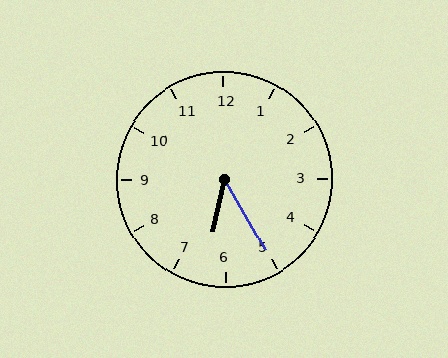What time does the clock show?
6:25.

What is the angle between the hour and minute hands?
Approximately 42 degrees.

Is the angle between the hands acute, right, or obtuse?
It is acute.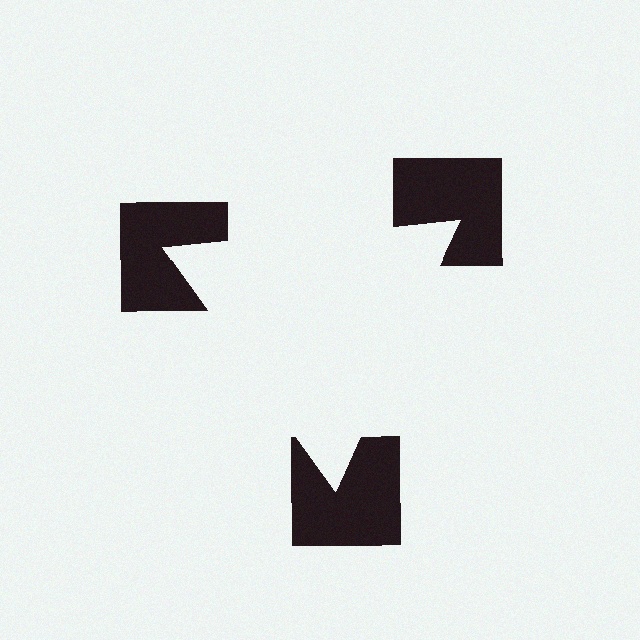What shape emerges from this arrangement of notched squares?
An illusory triangle — its edges are inferred from the aligned wedge cuts in the notched squares, not physically drawn.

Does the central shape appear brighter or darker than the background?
It typically appears slightly brighter than the background, even though no actual brightness change is drawn.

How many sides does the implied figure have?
3 sides.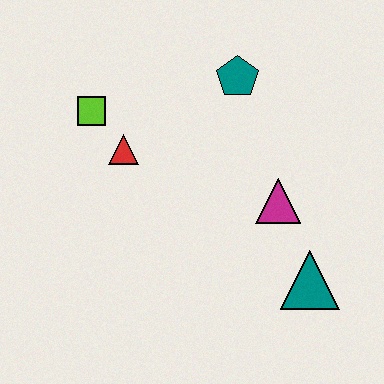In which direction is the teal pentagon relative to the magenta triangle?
The teal pentagon is above the magenta triangle.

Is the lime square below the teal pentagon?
Yes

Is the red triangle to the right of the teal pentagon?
No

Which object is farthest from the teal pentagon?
The teal triangle is farthest from the teal pentagon.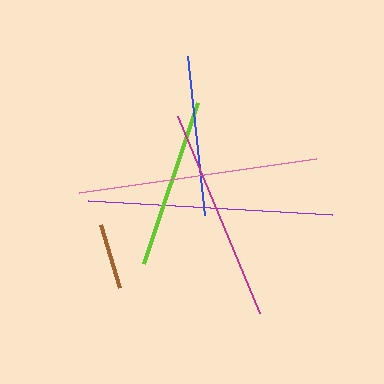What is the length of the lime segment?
The lime segment is approximately 170 pixels long.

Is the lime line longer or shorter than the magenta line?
The magenta line is longer than the lime line.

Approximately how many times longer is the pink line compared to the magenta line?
The pink line is approximately 1.1 times the length of the magenta line.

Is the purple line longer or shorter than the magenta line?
The purple line is longer than the magenta line.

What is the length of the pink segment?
The pink segment is approximately 240 pixels long.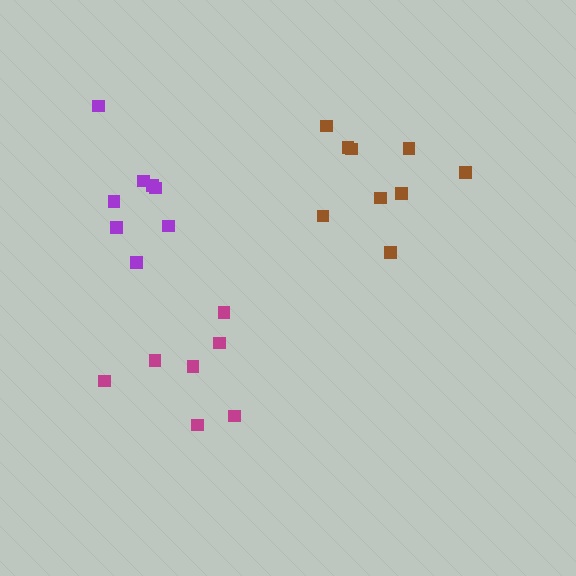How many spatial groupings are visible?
There are 3 spatial groupings.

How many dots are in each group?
Group 1: 9 dots, Group 2: 7 dots, Group 3: 8 dots (24 total).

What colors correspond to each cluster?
The clusters are colored: brown, magenta, purple.